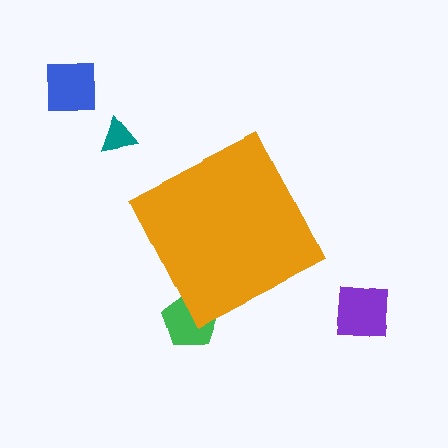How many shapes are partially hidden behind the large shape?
1 shape is partially hidden.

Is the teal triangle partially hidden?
No, the teal triangle is fully visible.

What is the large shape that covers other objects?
An orange diamond.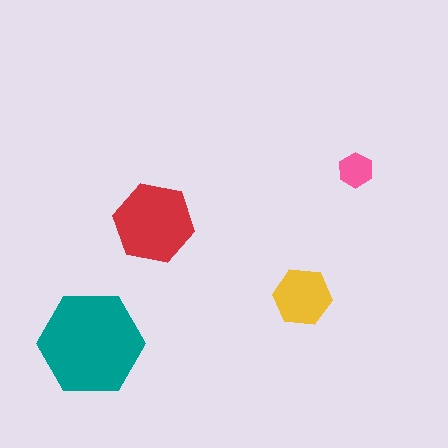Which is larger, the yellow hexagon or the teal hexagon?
The teal one.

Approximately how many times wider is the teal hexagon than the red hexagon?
About 1.5 times wider.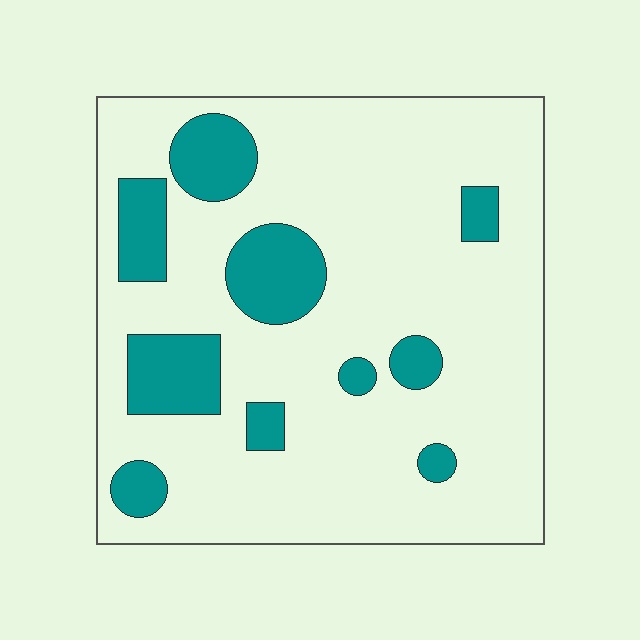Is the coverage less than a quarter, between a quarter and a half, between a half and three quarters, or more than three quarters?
Less than a quarter.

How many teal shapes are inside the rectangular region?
10.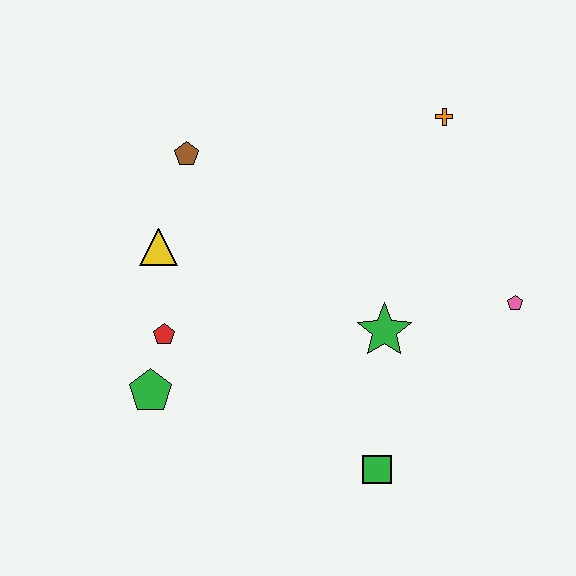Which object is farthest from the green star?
The brown pentagon is farthest from the green star.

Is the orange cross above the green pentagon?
Yes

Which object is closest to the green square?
The green star is closest to the green square.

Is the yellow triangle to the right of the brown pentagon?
No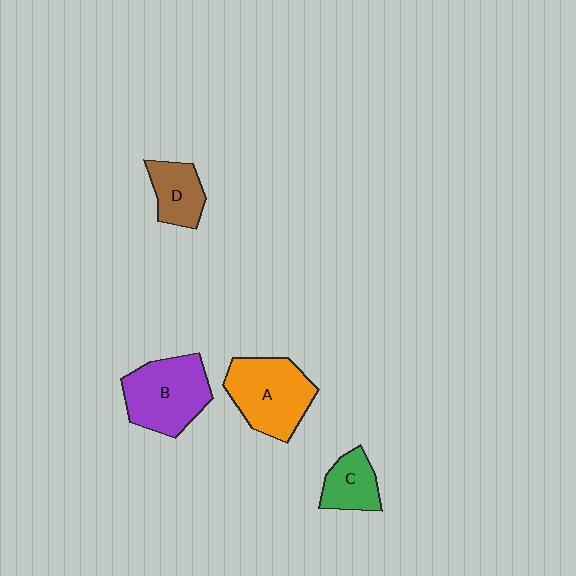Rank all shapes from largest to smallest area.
From largest to smallest: A (orange), B (purple), D (brown), C (green).